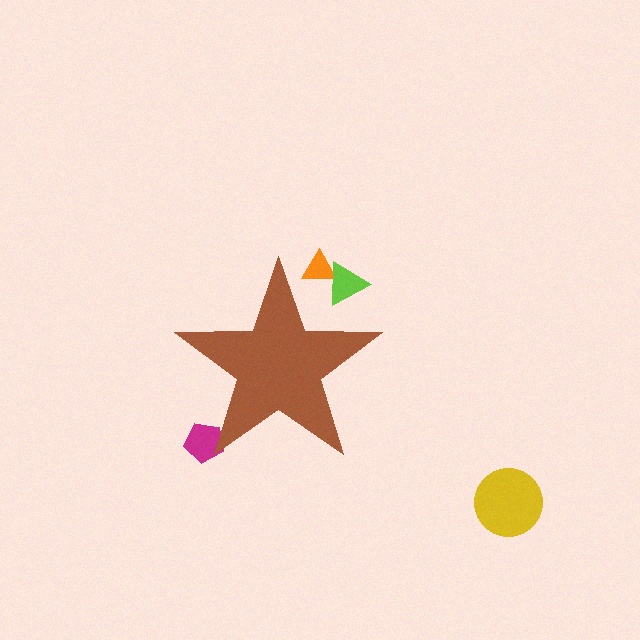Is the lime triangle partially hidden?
Yes, the lime triangle is partially hidden behind the brown star.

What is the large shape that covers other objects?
A brown star.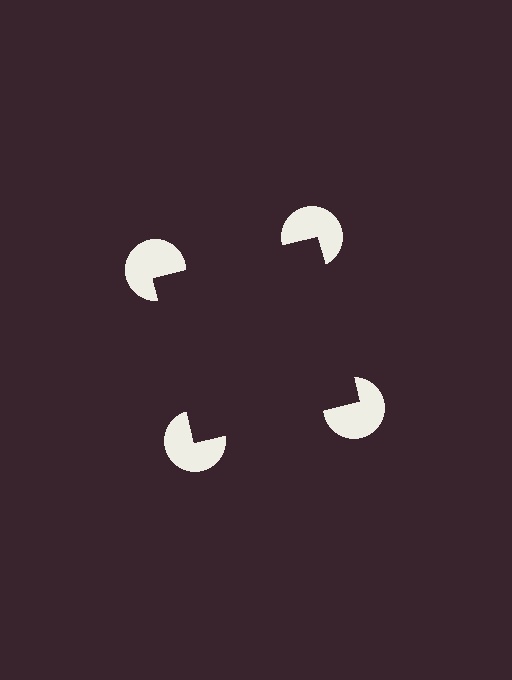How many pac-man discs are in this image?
There are 4 — one at each vertex of the illusory square.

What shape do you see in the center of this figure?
An illusory square — its edges are inferred from the aligned wedge cuts in the pac-man discs, not physically drawn.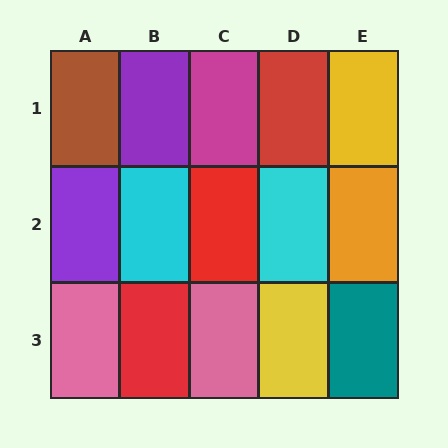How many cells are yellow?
2 cells are yellow.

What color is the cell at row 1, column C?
Magenta.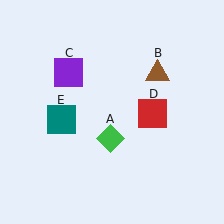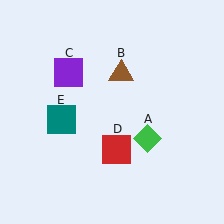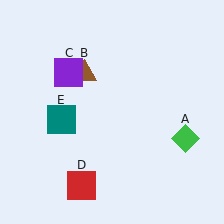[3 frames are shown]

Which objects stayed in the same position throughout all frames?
Purple square (object C) and teal square (object E) remained stationary.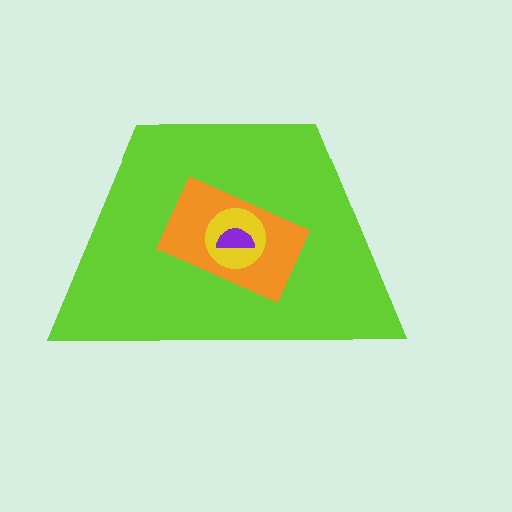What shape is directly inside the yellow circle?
The purple semicircle.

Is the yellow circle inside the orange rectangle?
Yes.